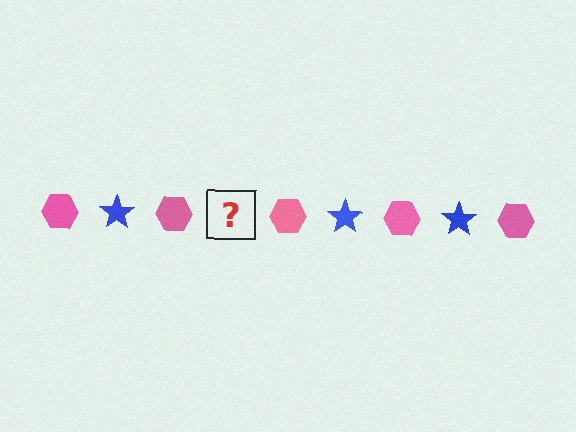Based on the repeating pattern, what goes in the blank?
The blank should be a blue star.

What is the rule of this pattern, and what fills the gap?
The rule is that the pattern alternates between pink hexagon and blue star. The gap should be filled with a blue star.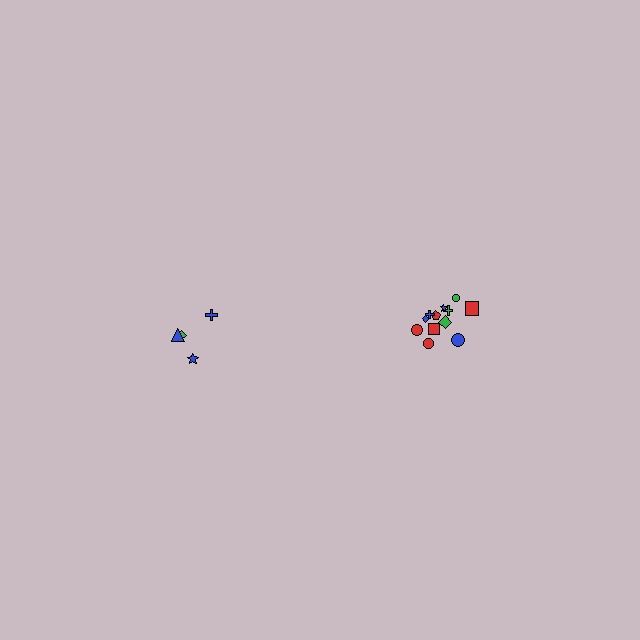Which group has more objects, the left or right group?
The right group.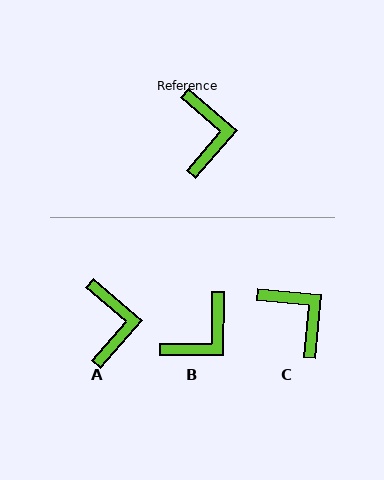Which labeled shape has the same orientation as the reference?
A.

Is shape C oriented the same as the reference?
No, it is off by about 35 degrees.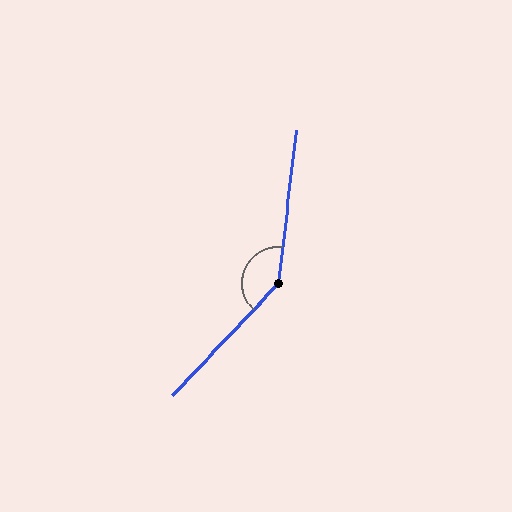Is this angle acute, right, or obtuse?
It is obtuse.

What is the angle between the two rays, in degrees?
Approximately 143 degrees.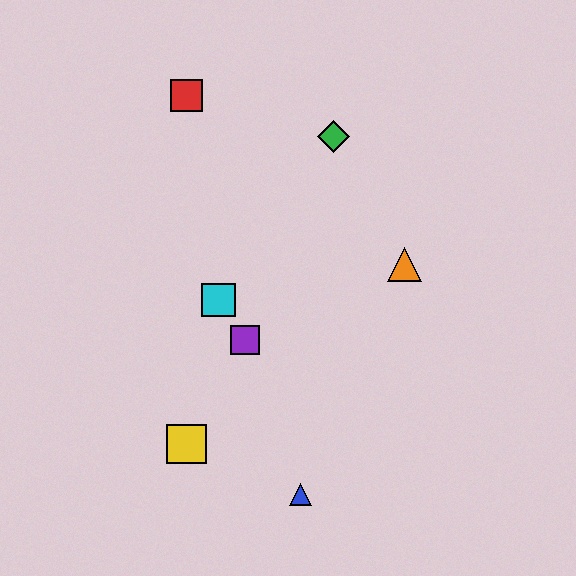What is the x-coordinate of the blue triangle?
The blue triangle is at x≈300.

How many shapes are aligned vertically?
2 shapes (the red square, the yellow square) are aligned vertically.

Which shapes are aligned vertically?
The red square, the yellow square are aligned vertically.